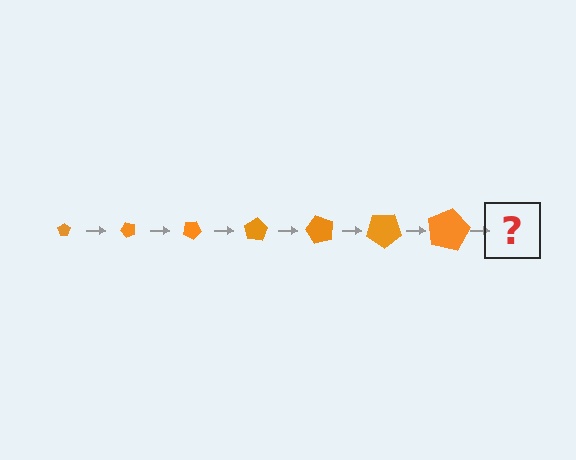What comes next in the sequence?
The next element should be a pentagon, larger than the previous one and rotated 350 degrees from the start.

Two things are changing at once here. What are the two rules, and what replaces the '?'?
The two rules are that the pentagon grows larger each step and it rotates 50 degrees each step. The '?' should be a pentagon, larger than the previous one and rotated 350 degrees from the start.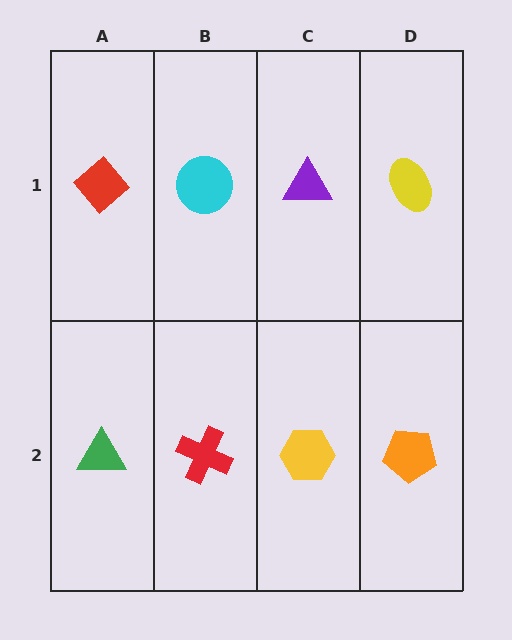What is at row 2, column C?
A yellow hexagon.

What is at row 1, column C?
A purple triangle.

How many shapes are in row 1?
4 shapes.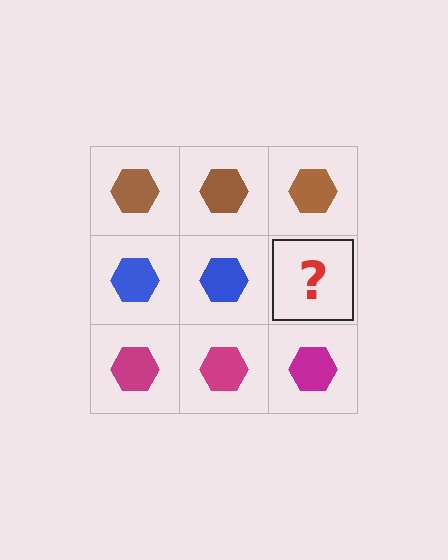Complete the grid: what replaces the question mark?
The question mark should be replaced with a blue hexagon.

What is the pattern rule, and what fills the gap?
The rule is that each row has a consistent color. The gap should be filled with a blue hexagon.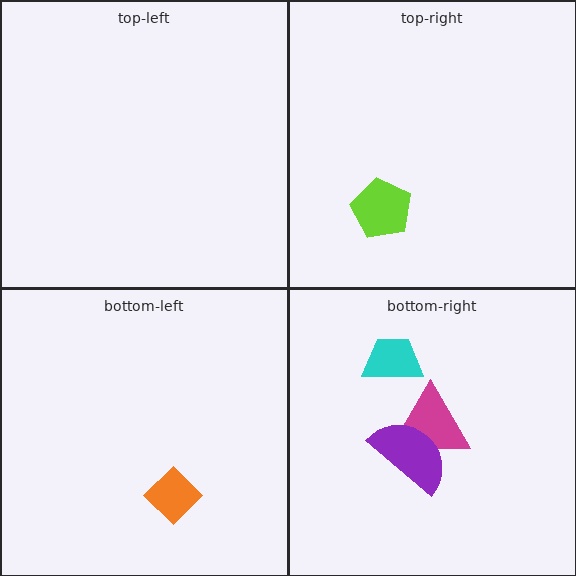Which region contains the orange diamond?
The bottom-left region.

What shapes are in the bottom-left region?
The orange diamond.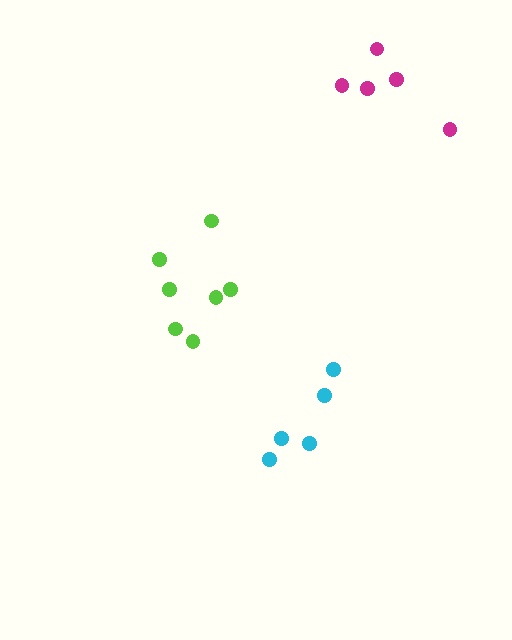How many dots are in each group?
Group 1: 5 dots, Group 2: 5 dots, Group 3: 7 dots (17 total).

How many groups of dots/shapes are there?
There are 3 groups.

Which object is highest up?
The magenta cluster is topmost.